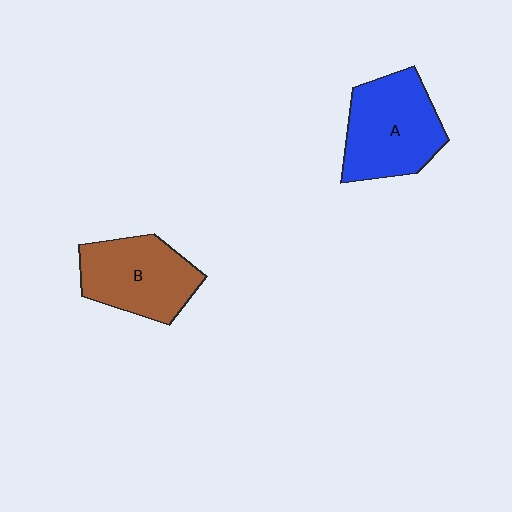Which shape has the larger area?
Shape A (blue).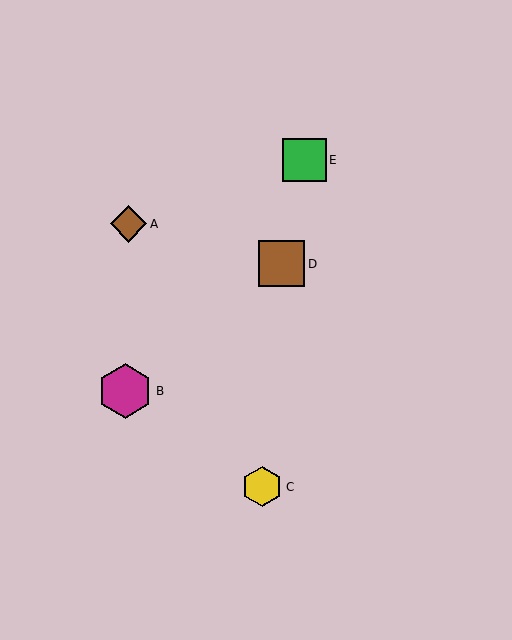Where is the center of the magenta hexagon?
The center of the magenta hexagon is at (125, 391).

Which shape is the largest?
The magenta hexagon (labeled B) is the largest.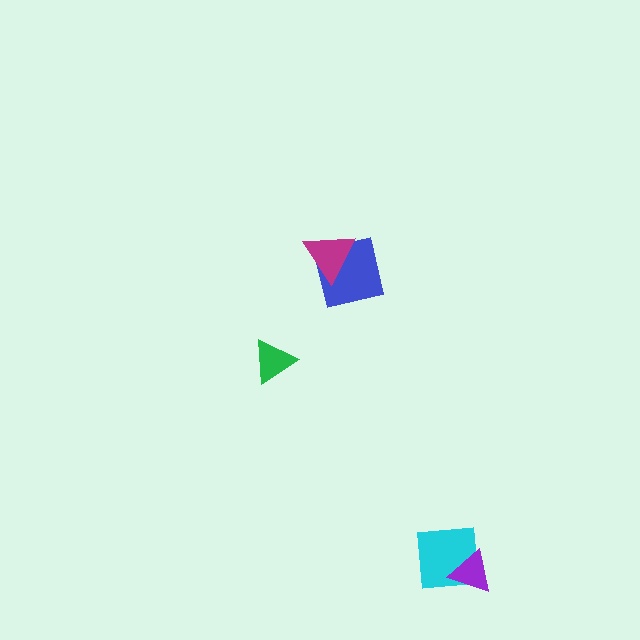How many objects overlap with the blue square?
1 object overlaps with the blue square.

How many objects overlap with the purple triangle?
1 object overlaps with the purple triangle.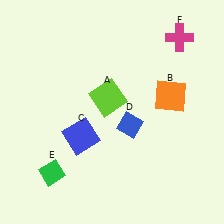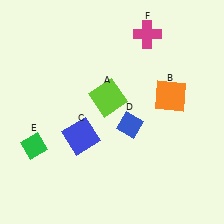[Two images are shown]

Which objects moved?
The objects that moved are: the green diamond (E), the magenta cross (F).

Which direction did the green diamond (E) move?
The green diamond (E) moved up.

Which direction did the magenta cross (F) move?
The magenta cross (F) moved left.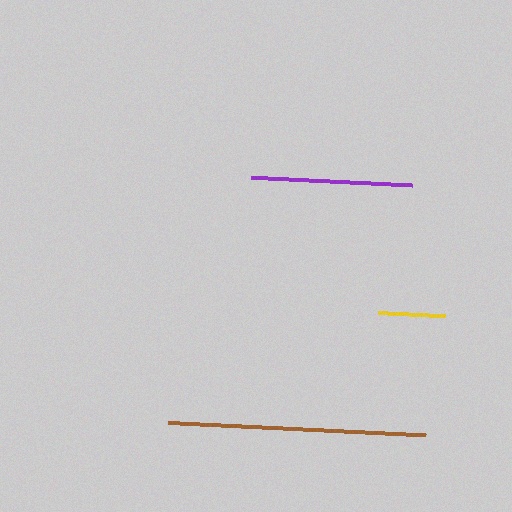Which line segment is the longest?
The brown line is the longest at approximately 258 pixels.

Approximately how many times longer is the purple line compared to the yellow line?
The purple line is approximately 2.4 times the length of the yellow line.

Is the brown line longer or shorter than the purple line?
The brown line is longer than the purple line.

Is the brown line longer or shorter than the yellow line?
The brown line is longer than the yellow line.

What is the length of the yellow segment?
The yellow segment is approximately 67 pixels long.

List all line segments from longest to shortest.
From longest to shortest: brown, purple, yellow.